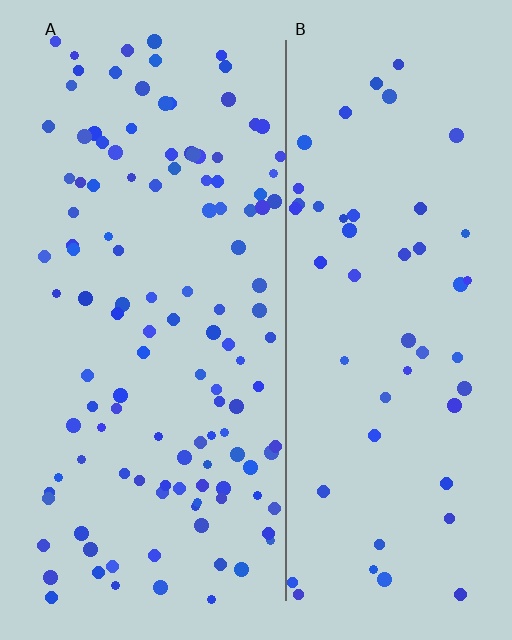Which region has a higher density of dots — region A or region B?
A (the left).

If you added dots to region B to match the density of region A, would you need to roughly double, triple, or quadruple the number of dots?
Approximately double.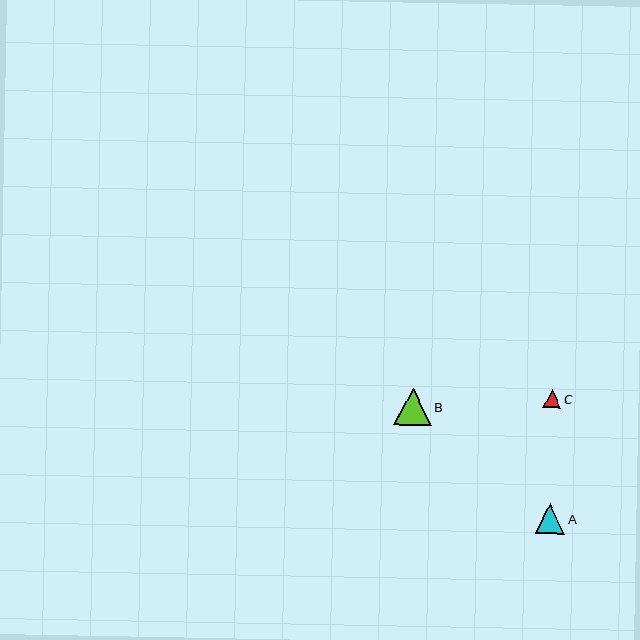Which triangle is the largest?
Triangle B is the largest with a size of approximately 38 pixels.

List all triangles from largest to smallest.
From largest to smallest: B, A, C.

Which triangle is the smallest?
Triangle C is the smallest with a size of approximately 18 pixels.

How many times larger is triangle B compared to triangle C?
Triangle B is approximately 2.1 times the size of triangle C.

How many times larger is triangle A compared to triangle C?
Triangle A is approximately 1.7 times the size of triangle C.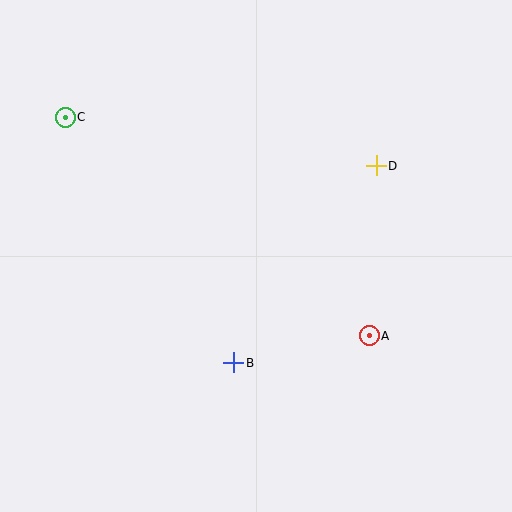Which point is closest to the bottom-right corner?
Point A is closest to the bottom-right corner.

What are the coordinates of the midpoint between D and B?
The midpoint between D and B is at (305, 264).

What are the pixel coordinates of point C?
Point C is at (65, 117).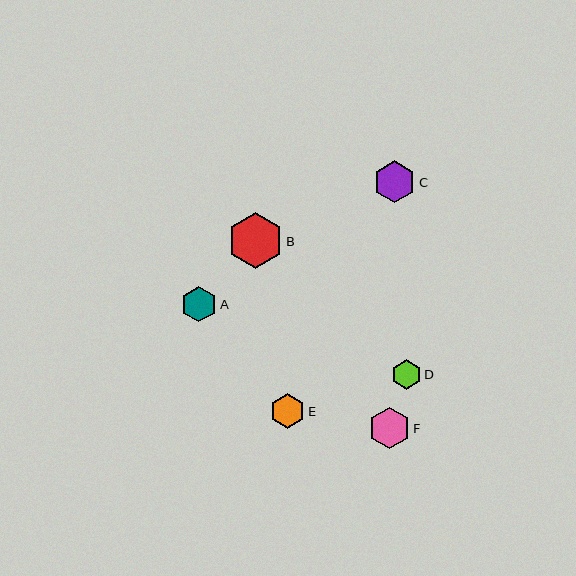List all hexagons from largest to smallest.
From largest to smallest: B, C, F, A, E, D.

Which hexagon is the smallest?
Hexagon D is the smallest with a size of approximately 29 pixels.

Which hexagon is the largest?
Hexagon B is the largest with a size of approximately 56 pixels.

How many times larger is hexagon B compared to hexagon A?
Hexagon B is approximately 1.6 times the size of hexagon A.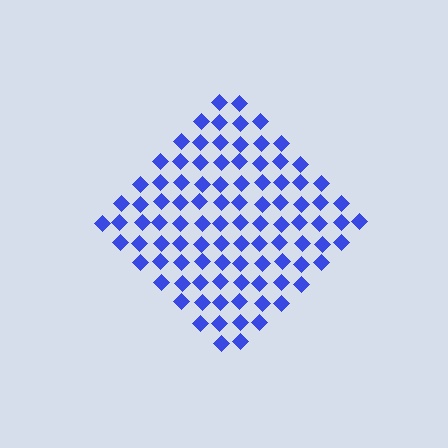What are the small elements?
The small elements are diamonds.